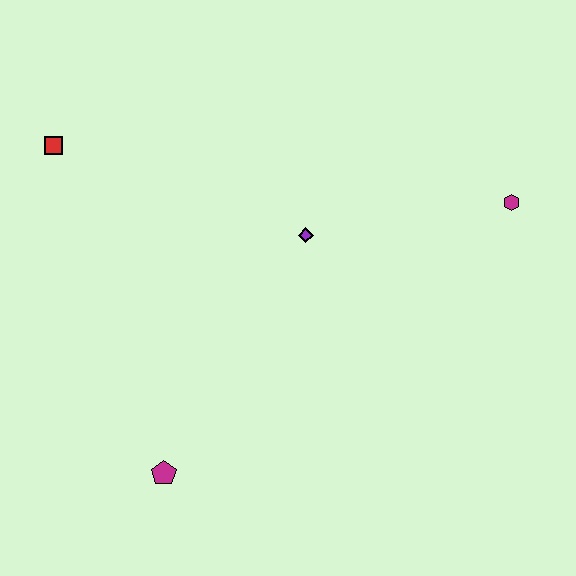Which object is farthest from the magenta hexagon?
The red square is farthest from the magenta hexagon.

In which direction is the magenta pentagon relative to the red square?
The magenta pentagon is below the red square.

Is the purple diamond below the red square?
Yes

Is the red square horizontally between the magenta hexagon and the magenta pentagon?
No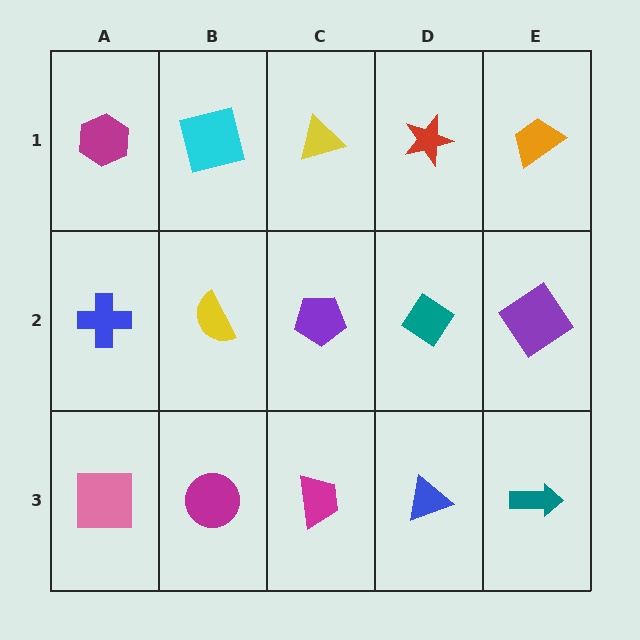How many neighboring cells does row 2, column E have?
3.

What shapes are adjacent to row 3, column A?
A blue cross (row 2, column A), a magenta circle (row 3, column B).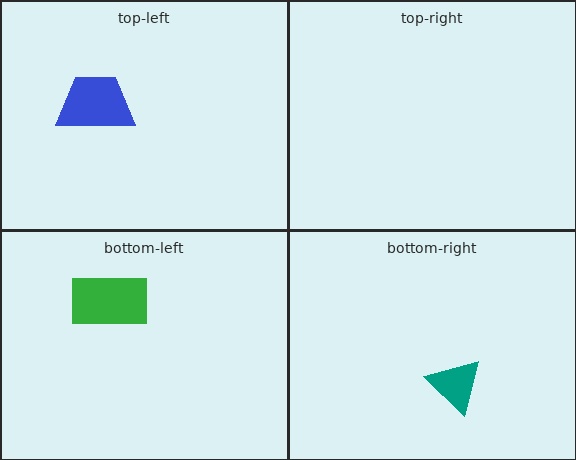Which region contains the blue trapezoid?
The top-left region.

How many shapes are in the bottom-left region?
1.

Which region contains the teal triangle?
The bottom-right region.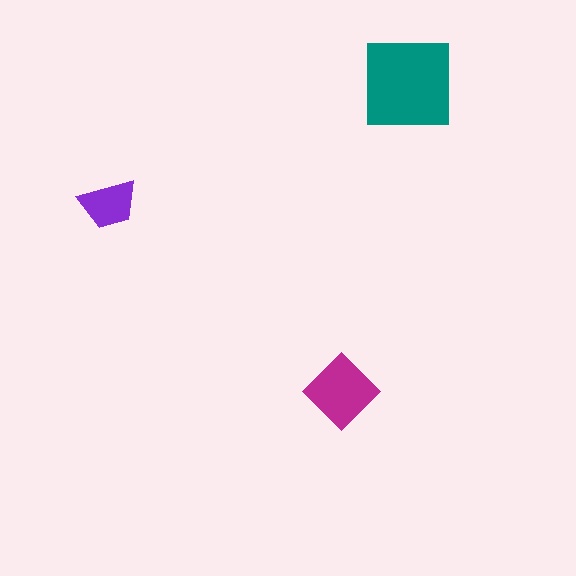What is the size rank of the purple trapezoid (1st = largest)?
3rd.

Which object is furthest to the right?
The teal square is rightmost.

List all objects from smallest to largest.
The purple trapezoid, the magenta diamond, the teal square.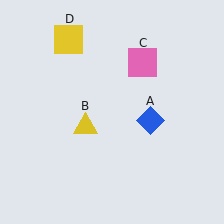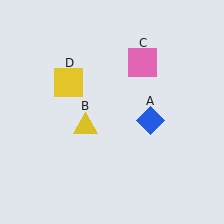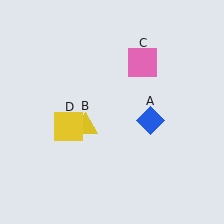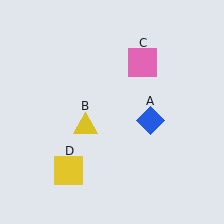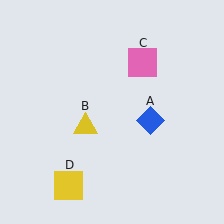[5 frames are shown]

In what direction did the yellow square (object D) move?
The yellow square (object D) moved down.